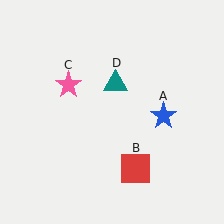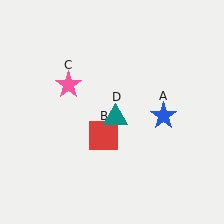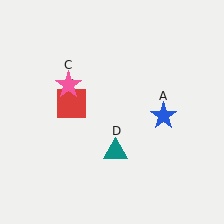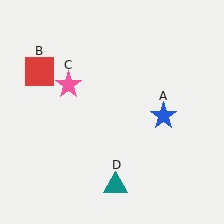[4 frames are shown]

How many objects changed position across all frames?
2 objects changed position: red square (object B), teal triangle (object D).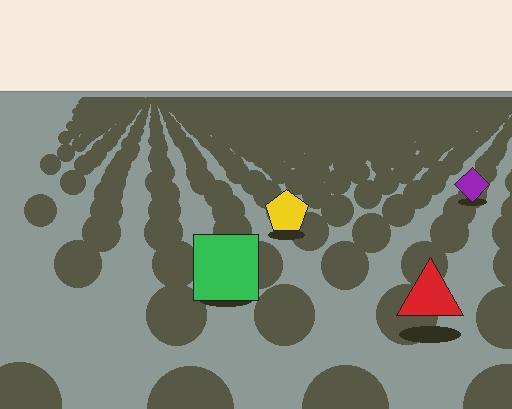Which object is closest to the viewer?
The red triangle is closest. The texture marks near it are larger and more spread out.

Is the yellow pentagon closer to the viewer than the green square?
No. The green square is closer — you can tell from the texture gradient: the ground texture is coarser near it.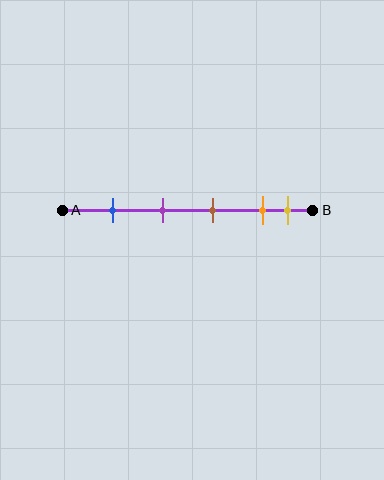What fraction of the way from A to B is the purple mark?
The purple mark is approximately 40% (0.4) of the way from A to B.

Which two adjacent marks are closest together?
The orange and yellow marks are the closest adjacent pair.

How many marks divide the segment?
There are 5 marks dividing the segment.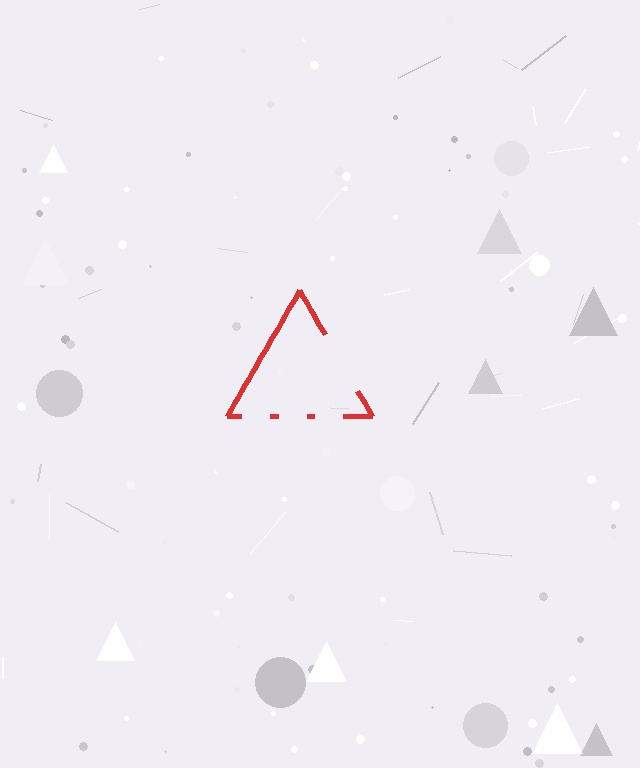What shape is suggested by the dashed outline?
The dashed outline suggests a triangle.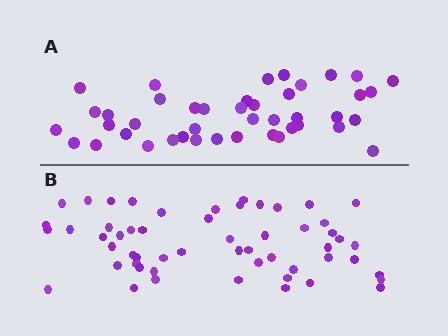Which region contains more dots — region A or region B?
Region B (the bottom region) has more dots.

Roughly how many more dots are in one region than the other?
Region B has roughly 12 or so more dots than region A.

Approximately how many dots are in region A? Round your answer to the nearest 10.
About 40 dots. (The exact count is 43, which rounds to 40.)